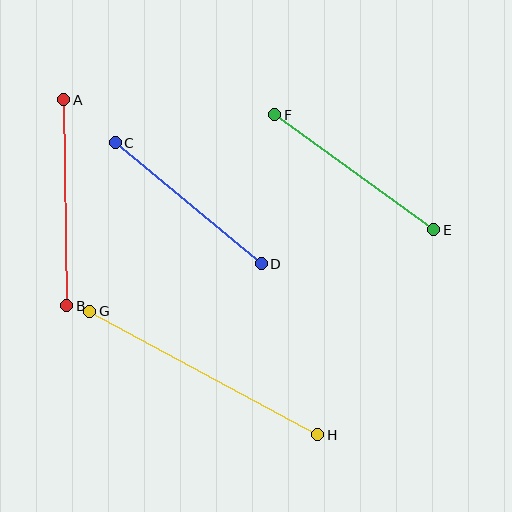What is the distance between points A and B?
The distance is approximately 206 pixels.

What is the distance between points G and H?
The distance is approximately 259 pixels.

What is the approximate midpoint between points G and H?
The midpoint is at approximately (204, 373) pixels.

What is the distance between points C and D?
The distance is approximately 190 pixels.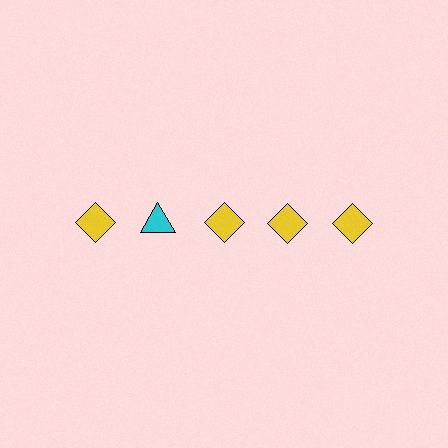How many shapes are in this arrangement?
There are 5 shapes arranged in a grid pattern.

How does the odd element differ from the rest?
It differs in both color (cyan instead of yellow) and shape (triangle instead of diamond).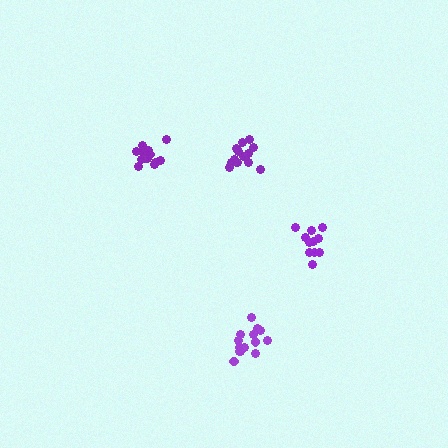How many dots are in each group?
Group 1: 11 dots, Group 2: 14 dots, Group 3: 15 dots, Group 4: 13 dots (53 total).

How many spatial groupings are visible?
There are 4 spatial groupings.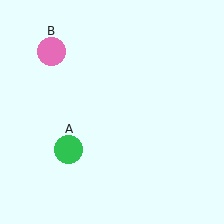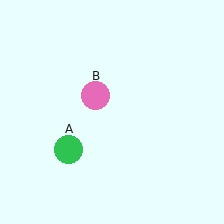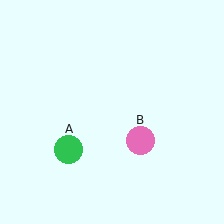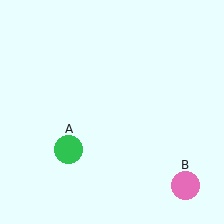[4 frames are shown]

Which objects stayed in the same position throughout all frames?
Green circle (object A) remained stationary.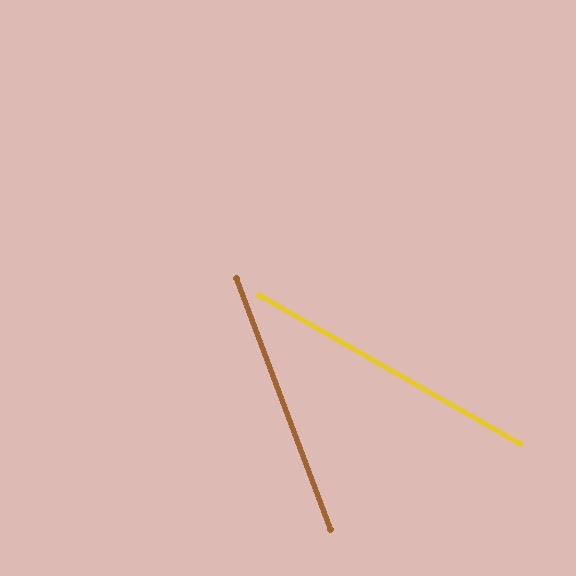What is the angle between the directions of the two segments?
Approximately 40 degrees.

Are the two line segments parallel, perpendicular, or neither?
Neither parallel nor perpendicular — they differ by about 40°.